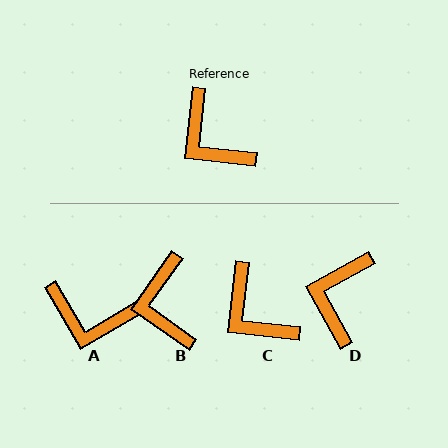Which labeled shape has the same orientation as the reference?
C.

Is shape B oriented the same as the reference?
No, it is off by about 29 degrees.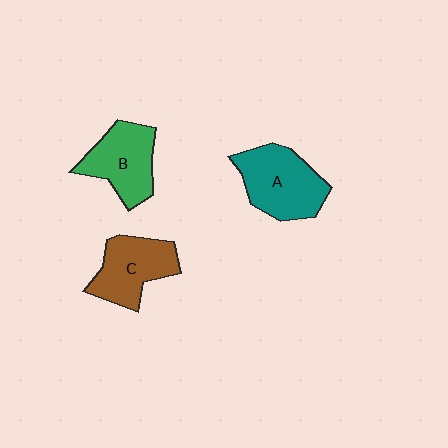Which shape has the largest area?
Shape A (teal).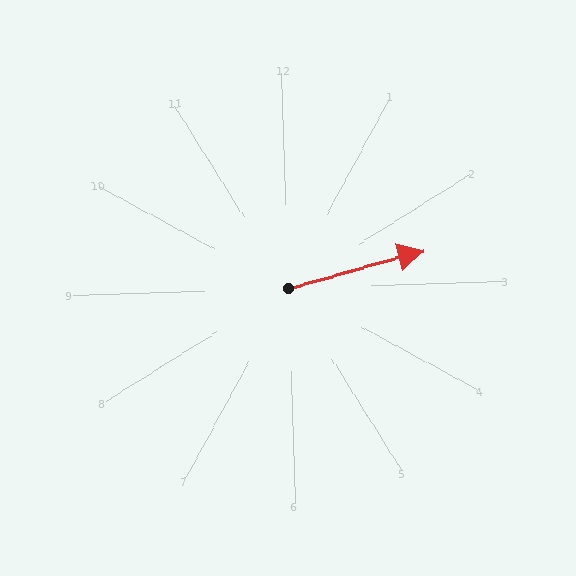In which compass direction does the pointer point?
East.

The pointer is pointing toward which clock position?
Roughly 3 o'clock.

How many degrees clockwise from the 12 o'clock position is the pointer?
Approximately 76 degrees.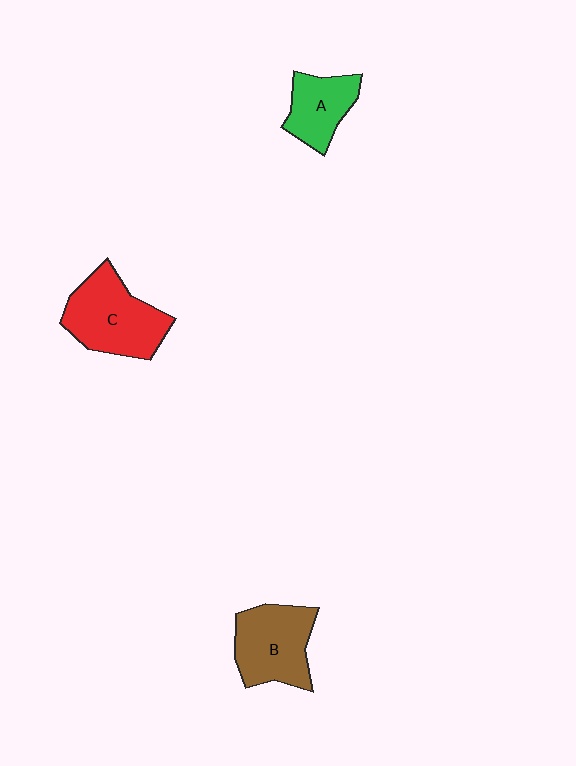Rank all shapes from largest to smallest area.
From largest to smallest: C (red), B (brown), A (green).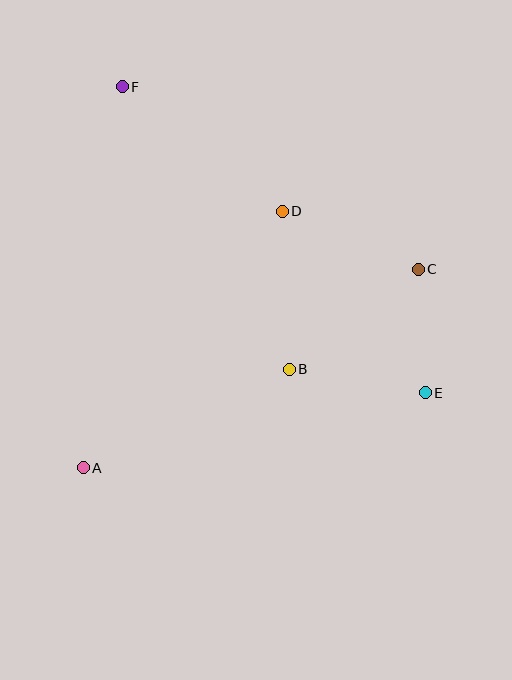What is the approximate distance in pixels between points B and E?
The distance between B and E is approximately 138 pixels.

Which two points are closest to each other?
Points C and E are closest to each other.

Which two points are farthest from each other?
Points E and F are farthest from each other.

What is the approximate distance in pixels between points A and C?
The distance between A and C is approximately 390 pixels.